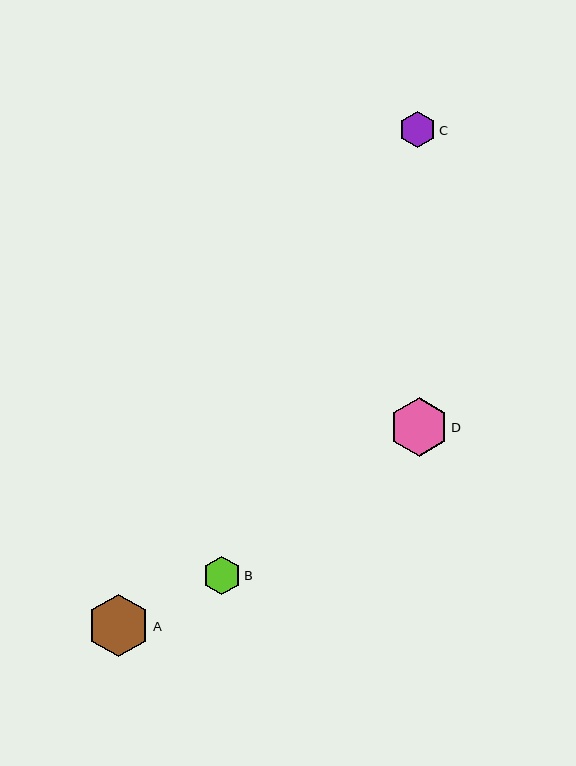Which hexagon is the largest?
Hexagon A is the largest with a size of approximately 62 pixels.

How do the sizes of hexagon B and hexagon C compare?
Hexagon B and hexagon C are approximately the same size.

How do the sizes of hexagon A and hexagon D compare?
Hexagon A and hexagon D are approximately the same size.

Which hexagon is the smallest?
Hexagon C is the smallest with a size of approximately 36 pixels.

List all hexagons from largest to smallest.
From largest to smallest: A, D, B, C.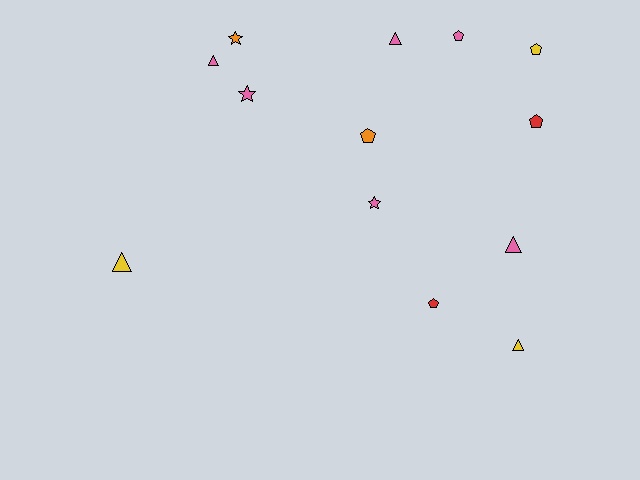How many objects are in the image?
There are 13 objects.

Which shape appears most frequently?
Triangle, with 5 objects.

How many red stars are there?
There are no red stars.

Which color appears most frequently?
Pink, with 6 objects.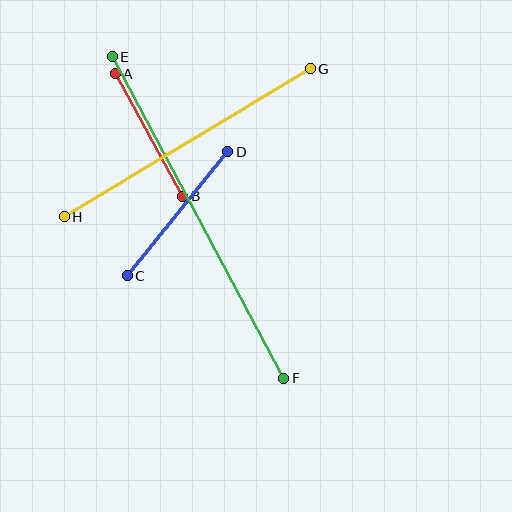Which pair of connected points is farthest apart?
Points E and F are farthest apart.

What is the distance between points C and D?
The distance is approximately 160 pixels.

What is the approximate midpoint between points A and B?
The midpoint is at approximately (149, 135) pixels.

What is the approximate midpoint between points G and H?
The midpoint is at approximately (187, 143) pixels.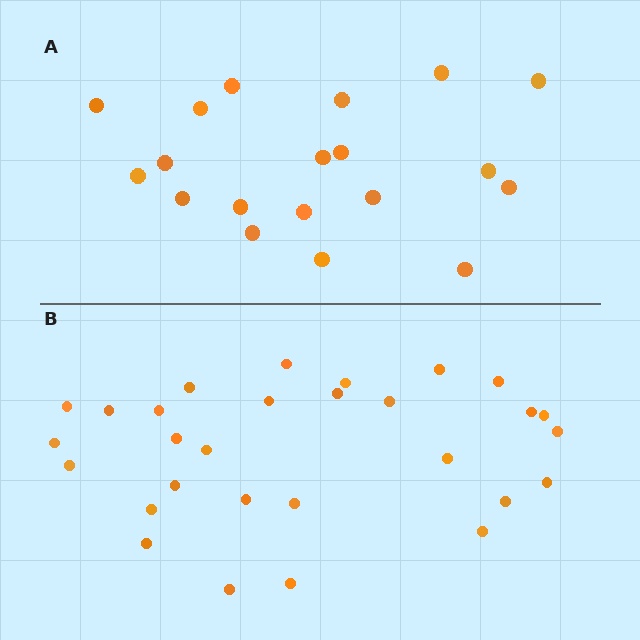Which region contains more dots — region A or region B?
Region B (the bottom region) has more dots.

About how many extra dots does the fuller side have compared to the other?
Region B has roughly 10 or so more dots than region A.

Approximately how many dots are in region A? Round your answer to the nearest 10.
About 20 dots. (The exact count is 19, which rounds to 20.)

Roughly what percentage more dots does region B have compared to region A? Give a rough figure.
About 55% more.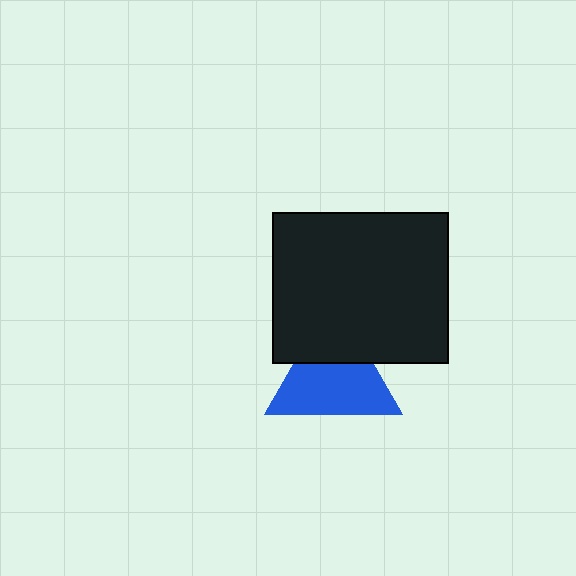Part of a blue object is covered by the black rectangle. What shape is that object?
It is a triangle.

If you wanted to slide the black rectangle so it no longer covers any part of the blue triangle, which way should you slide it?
Slide it up — that is the most direct way to separate the two shapes.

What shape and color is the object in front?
The object in front is a black rectangle.